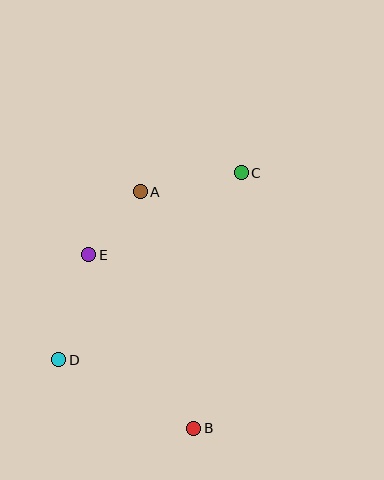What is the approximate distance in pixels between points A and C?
The distance between A and C is approximately 103 pixels.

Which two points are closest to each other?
Points A and E are closest to each other.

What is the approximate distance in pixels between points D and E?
The distance between D and E is approximately 109 pixels.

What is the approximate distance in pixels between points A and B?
The distance between A and B is approximately 242 pixels.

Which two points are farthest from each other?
Points C and D are farthest from each other.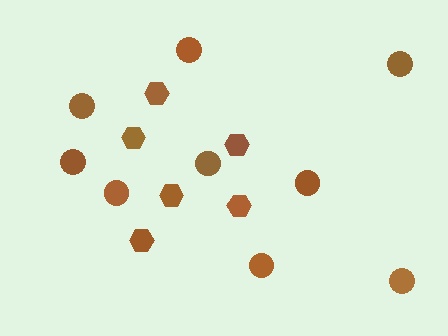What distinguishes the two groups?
There are 2 groups: one group of circles (9) and one group of hexagons (6).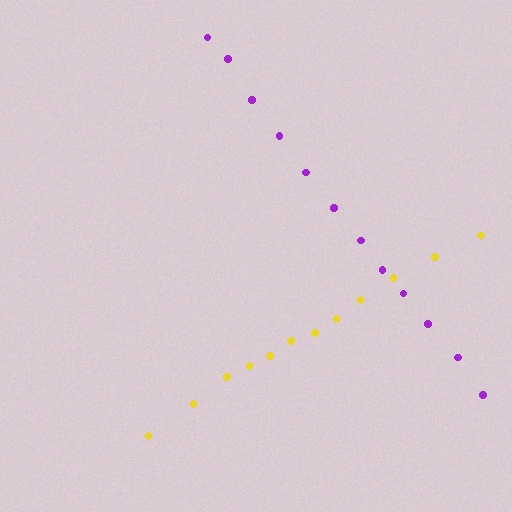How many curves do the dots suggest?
There are 2 distinct paths.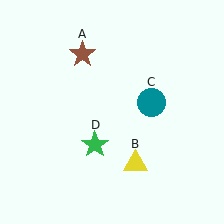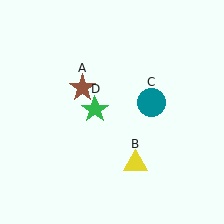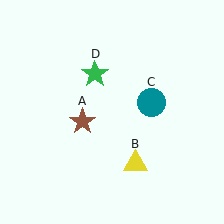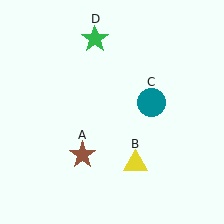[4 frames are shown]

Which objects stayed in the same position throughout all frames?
Yellow triangle (object B) and teal circle (object C) remained stationary.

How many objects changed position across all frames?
2 objects changed position: brown star (object A), green star (object D).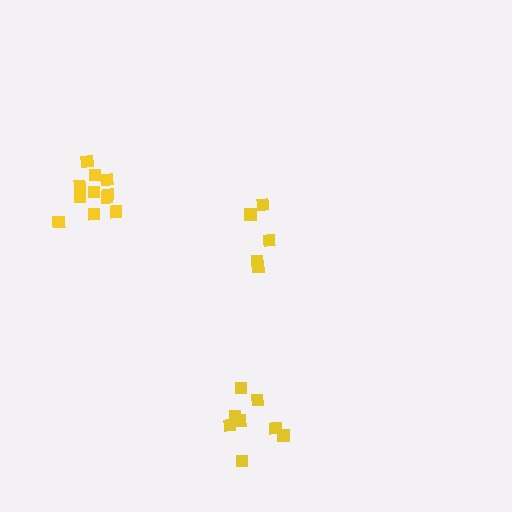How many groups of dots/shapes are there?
There are 3 groups.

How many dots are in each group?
Group 1: 5 dots, Group 2: 8 dots, Group 3: 11 dots (24 total).